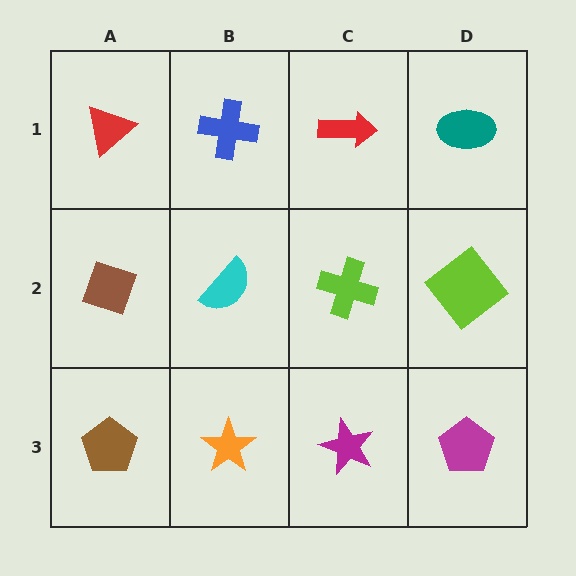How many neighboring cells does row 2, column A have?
3.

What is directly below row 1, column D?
A lime diamond.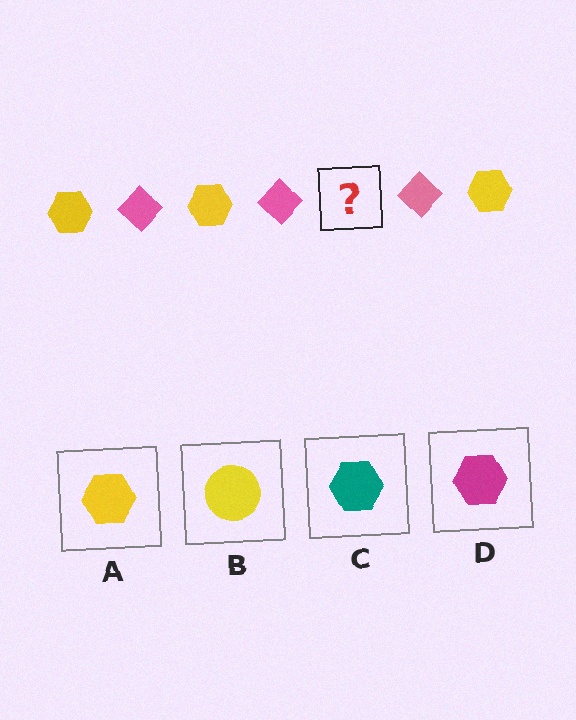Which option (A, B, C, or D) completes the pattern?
A.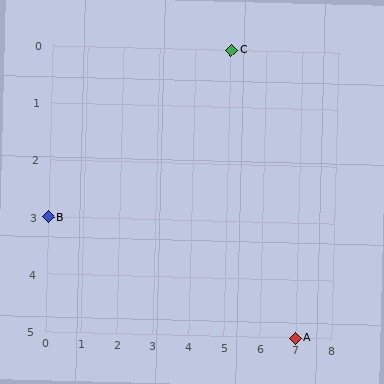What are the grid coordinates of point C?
Point C is at grid coordinates (5, 0).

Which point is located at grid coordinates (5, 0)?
Point C is at (5, 0).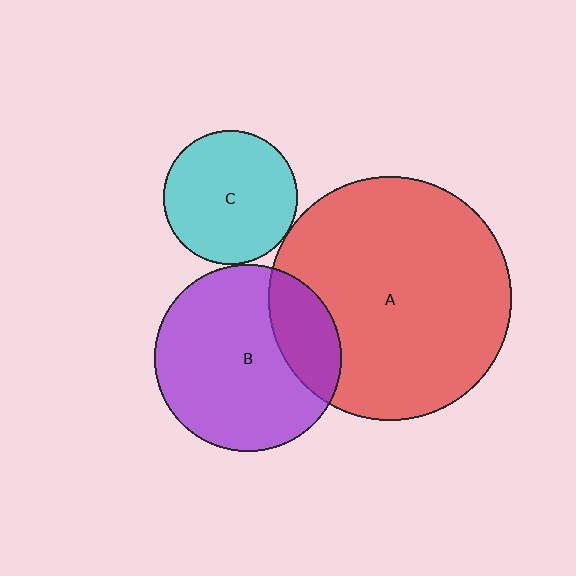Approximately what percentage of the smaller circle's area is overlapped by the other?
Approximately 25%.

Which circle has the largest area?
Circle A (red).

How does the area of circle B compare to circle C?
Approximately 1.9 times.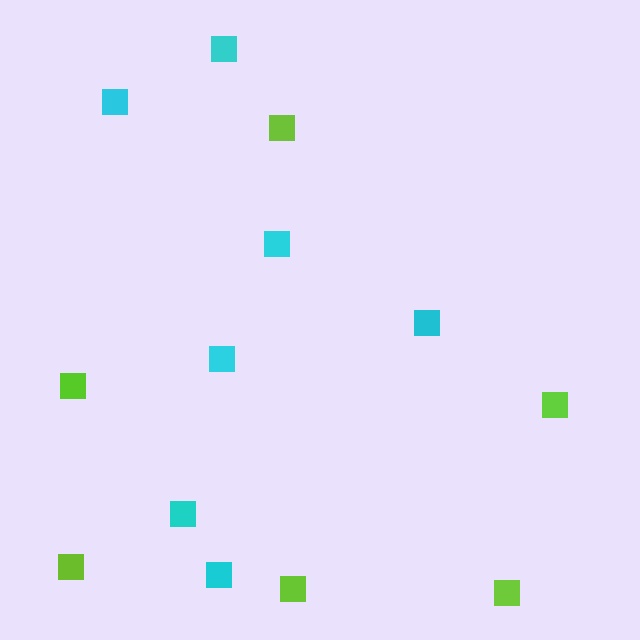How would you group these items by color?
There are 2 groups: one group of cyan squares (7) and one group of lime squares (6).